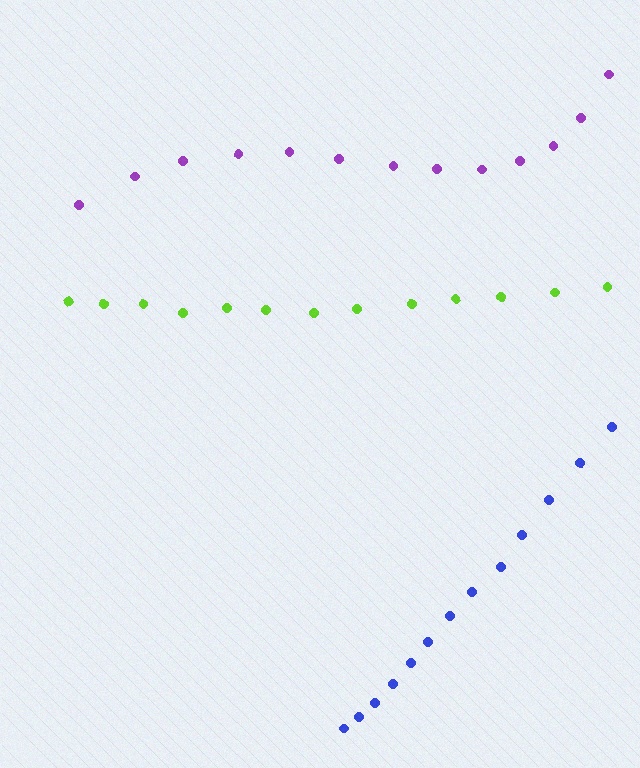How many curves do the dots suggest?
There are 3 distinct paths.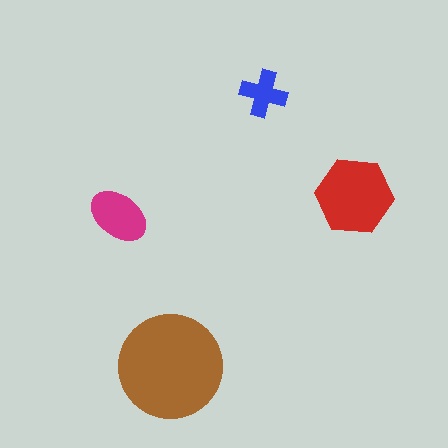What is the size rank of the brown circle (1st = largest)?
1st.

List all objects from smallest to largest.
The blue cross, the magenta ellipse, the red hexagon, the brown circle.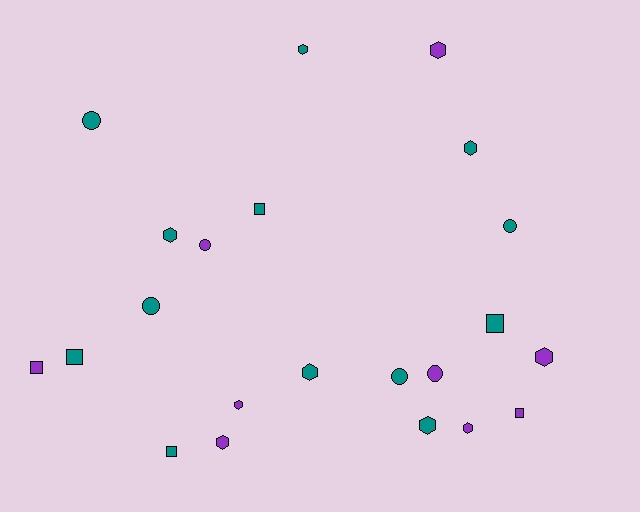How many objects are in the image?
There are 22 objects.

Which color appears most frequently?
Teal, with 13 objects.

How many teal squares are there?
There are 4 teal squares.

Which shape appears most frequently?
Hexagon, with 10 objects.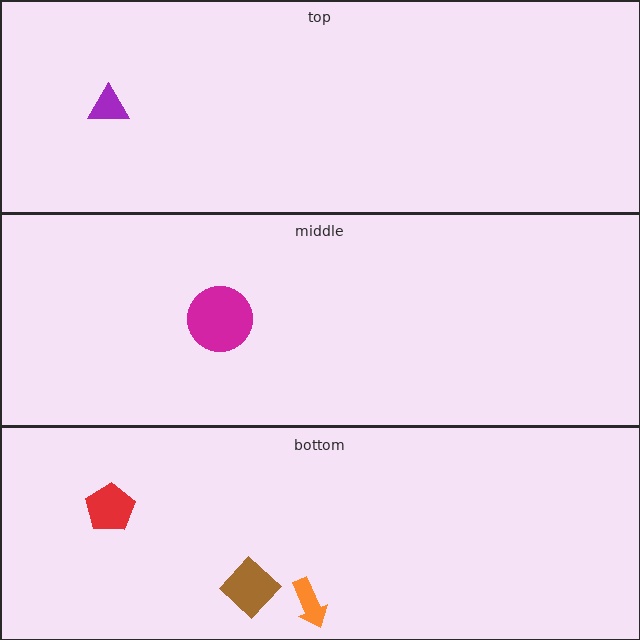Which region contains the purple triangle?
The top region.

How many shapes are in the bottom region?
3.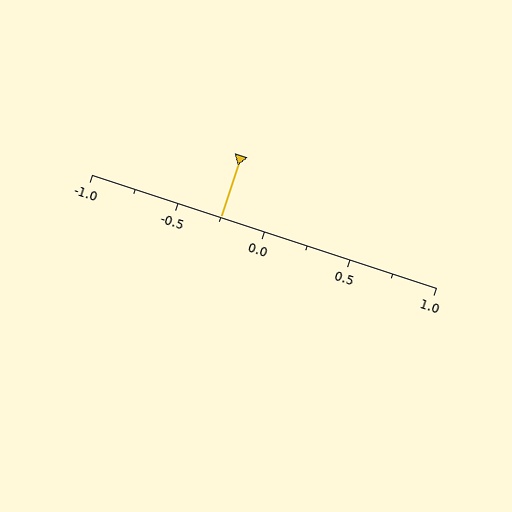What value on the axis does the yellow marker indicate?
The marker indicates approximately -0.25.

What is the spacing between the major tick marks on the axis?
The major ticks are spaced 0.5 apart.